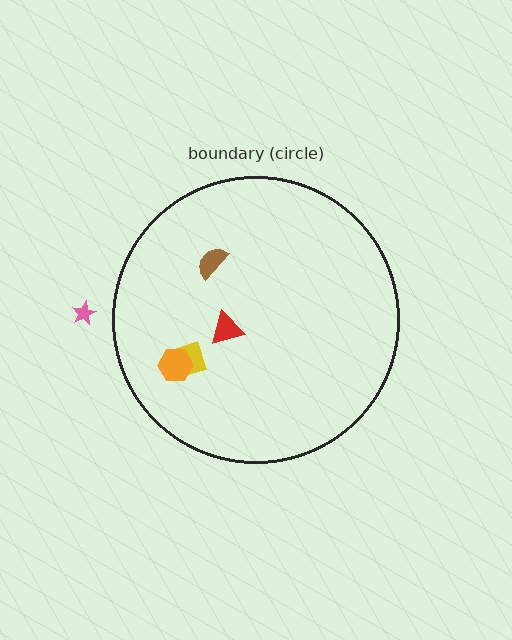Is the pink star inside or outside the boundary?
Outside.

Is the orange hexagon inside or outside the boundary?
Inside.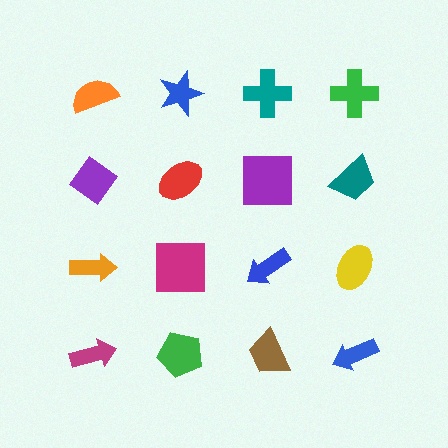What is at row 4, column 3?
A brown trapezoid.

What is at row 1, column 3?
A teal cross.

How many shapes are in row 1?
4 shapes.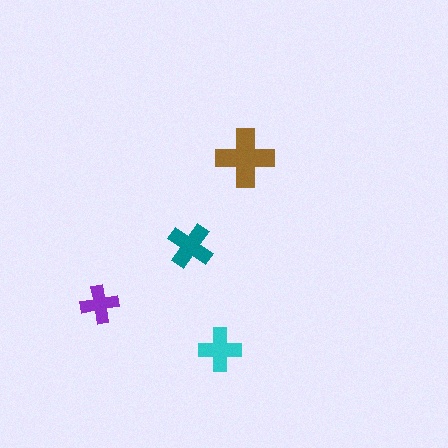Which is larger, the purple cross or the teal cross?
The teal one.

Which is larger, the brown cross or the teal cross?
The brown one.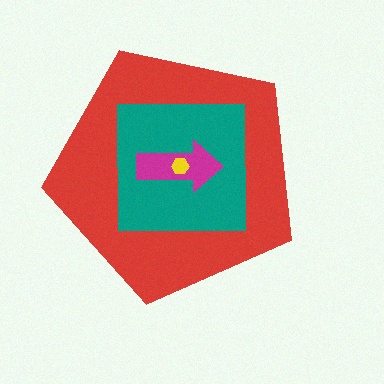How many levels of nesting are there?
4.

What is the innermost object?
The yellow hexagon.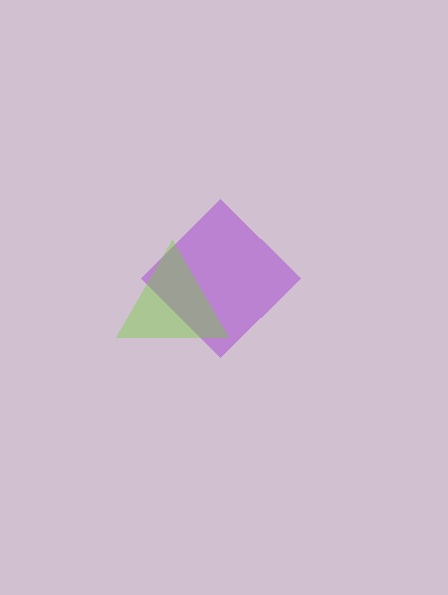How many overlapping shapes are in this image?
There are 2 overlapping shapes in the image.